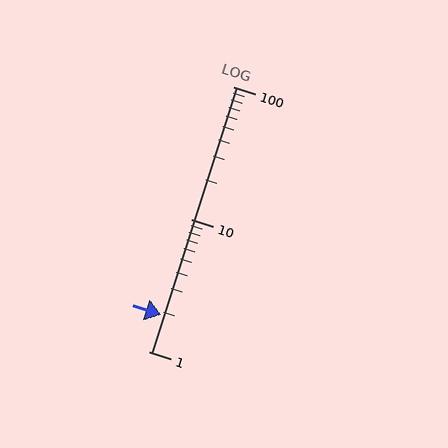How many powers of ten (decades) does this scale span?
The scale spans 2 decades, from 1 to 100.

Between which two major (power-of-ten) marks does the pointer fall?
The pointer is between 1 and 10.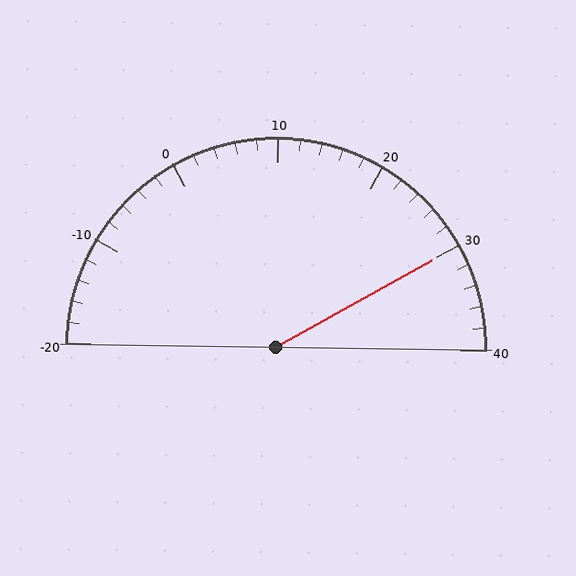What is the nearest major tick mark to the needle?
The nearest major tick mark is 30.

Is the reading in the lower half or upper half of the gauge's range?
The reading is in the upper half of the range (-20 to 40).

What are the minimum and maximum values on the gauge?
The gauge ranges from -20 to 40.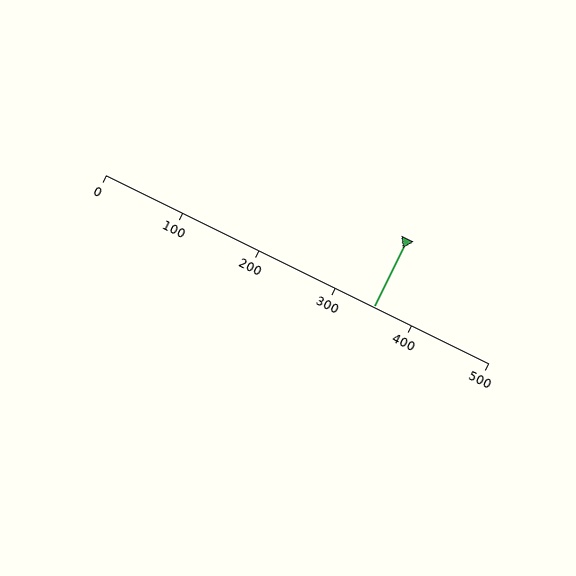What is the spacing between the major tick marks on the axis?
The major ticks are spaced 100 apart.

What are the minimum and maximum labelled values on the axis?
The axis runs from 0 to 500.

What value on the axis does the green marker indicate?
The marker indicates approximately 350.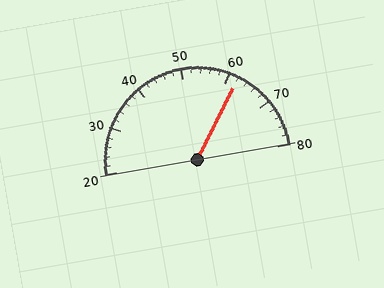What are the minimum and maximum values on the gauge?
The gauge ranges from 20 to 80.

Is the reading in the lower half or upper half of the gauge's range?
The reading is in the upper half of the range (20 to 80).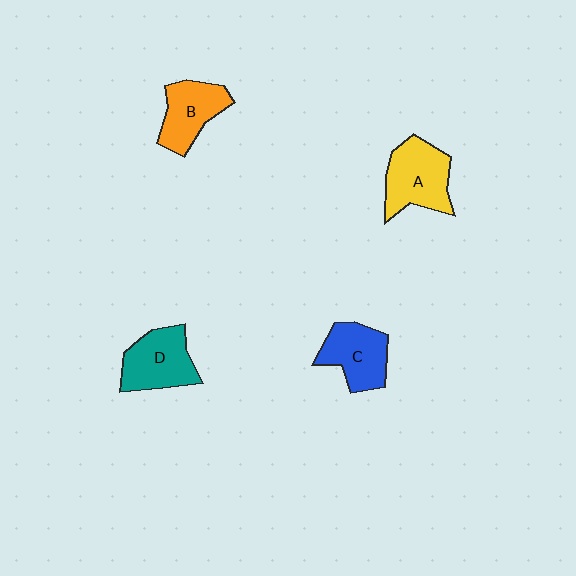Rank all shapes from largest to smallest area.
From largest to smallest: A (yellow), D (teal), C (blue), B (orange).